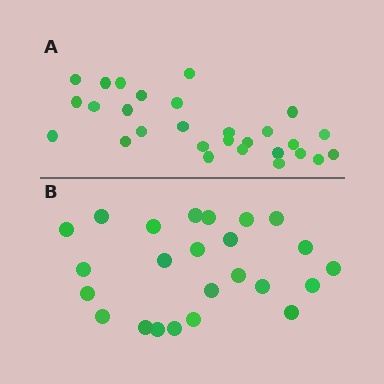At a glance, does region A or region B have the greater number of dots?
Region A (the top region) has more dots.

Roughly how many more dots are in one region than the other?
Region A has about 4 more dots than region B.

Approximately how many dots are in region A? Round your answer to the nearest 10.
About 30 dots. (The exact count is 28, which rounds to 30.)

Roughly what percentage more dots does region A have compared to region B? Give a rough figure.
About 15% more.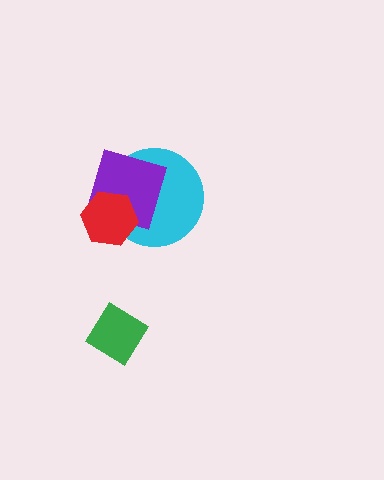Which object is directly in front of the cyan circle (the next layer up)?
The purple square is directly in front of the cyan circle.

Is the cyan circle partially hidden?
Yes, it is partially covered by another shape.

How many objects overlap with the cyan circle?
2 objects overlap with the cyan circle.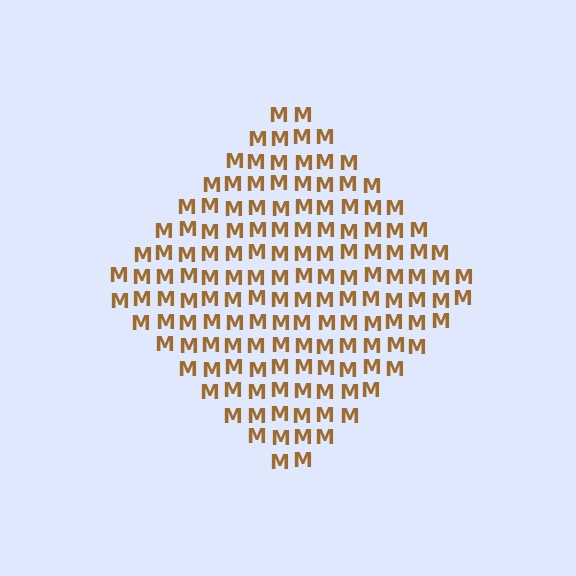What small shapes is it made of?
It is made of small letter M's.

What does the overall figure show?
The overall figure shows a diamond.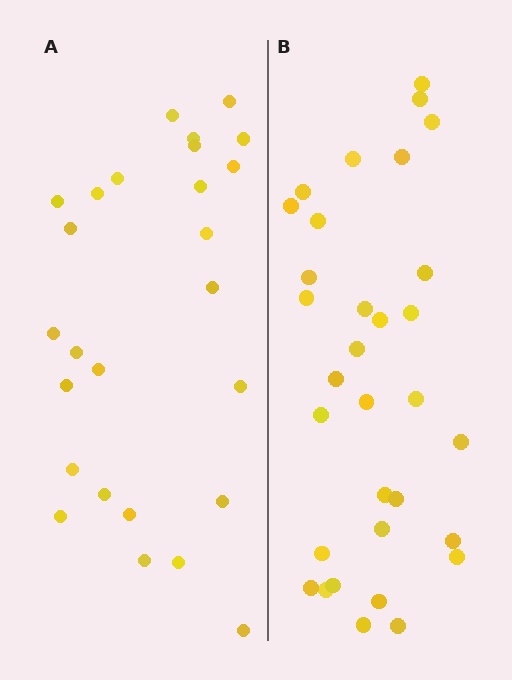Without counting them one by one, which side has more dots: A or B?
Region B (the right region) has more dots.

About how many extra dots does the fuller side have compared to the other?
Region B has about 6 more dots than region A.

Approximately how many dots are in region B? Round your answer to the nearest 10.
About 30 dots. (The exact count is 32, which rounds to 30.)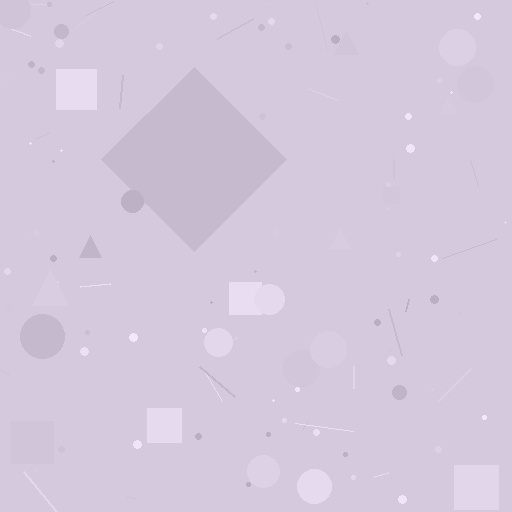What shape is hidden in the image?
A diamond is hidden in the image.